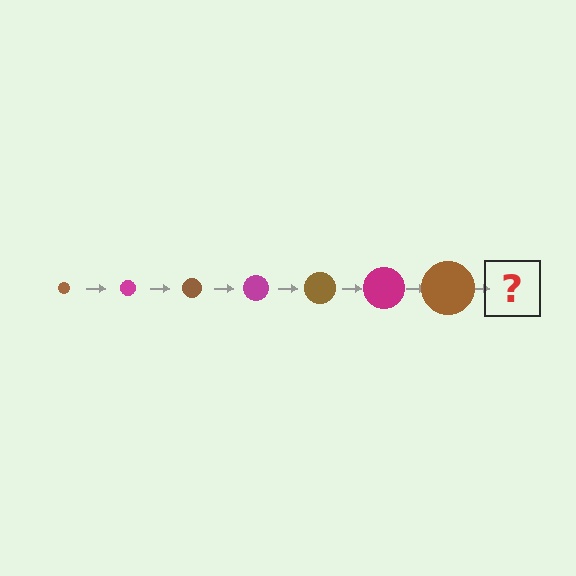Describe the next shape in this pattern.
It should be a magenta circle, larger than the previous one.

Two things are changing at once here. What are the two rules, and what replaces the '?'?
The two rules are that the circle grows larger each step and the color cycles through brown and magenta. The '?' should be a magenta circle, larger than the previous one.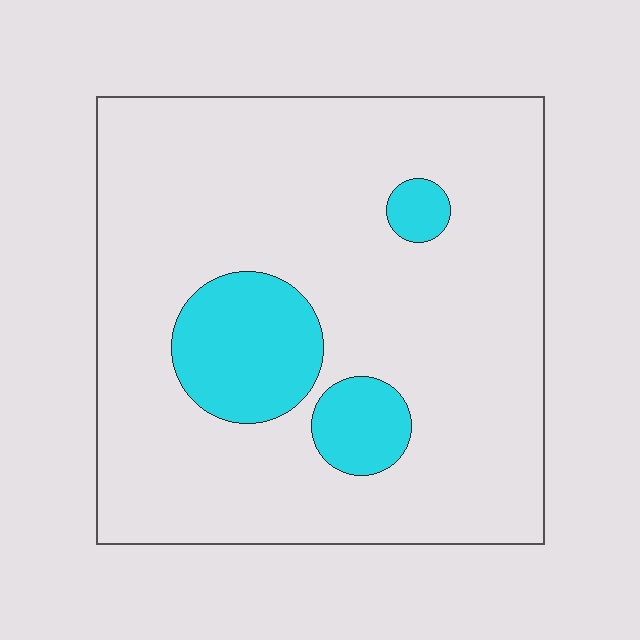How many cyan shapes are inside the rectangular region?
3.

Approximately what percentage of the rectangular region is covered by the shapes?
Approximately 15%.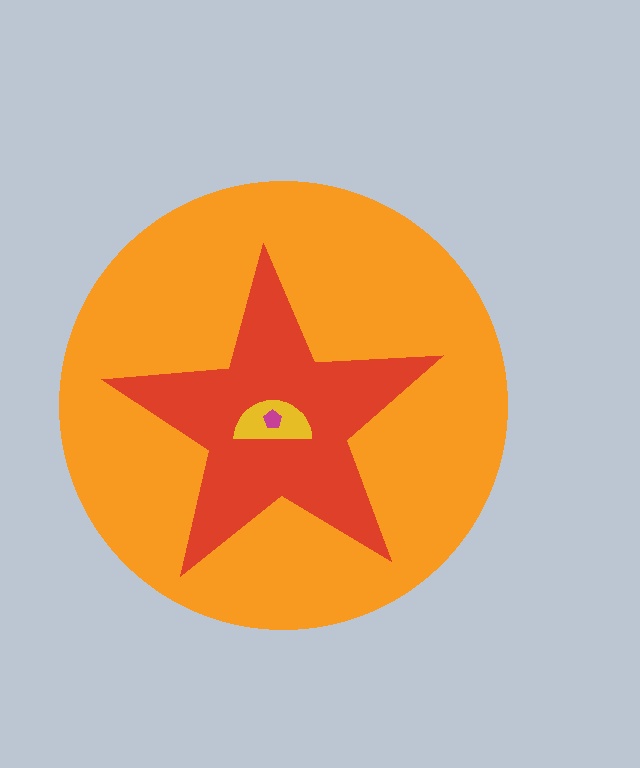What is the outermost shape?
The orange circle.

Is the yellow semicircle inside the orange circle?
Yes.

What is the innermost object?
The magenta pentagon.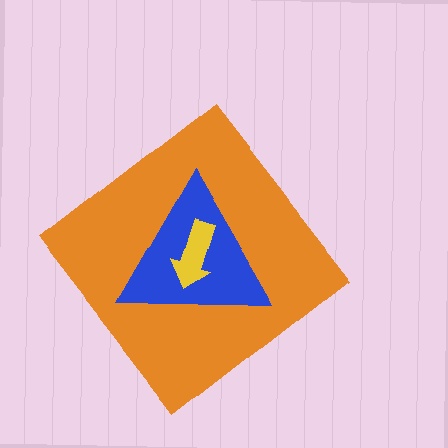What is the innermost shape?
The yellow arrow.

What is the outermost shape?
The orange diamond.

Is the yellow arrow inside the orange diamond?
Yes.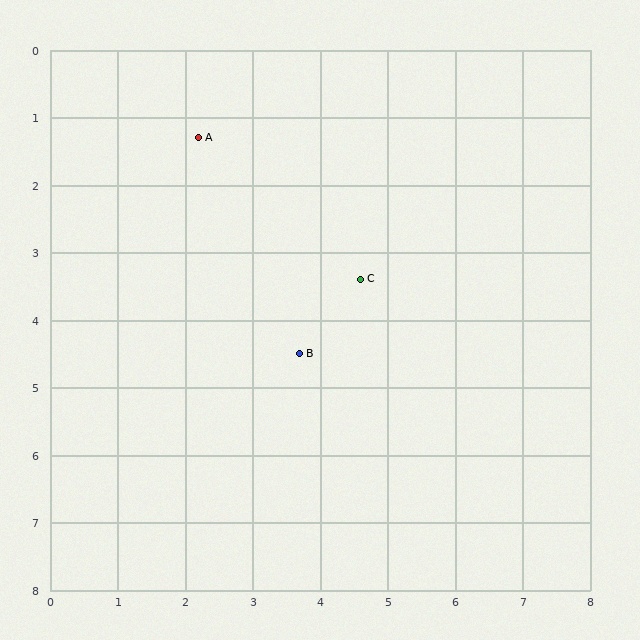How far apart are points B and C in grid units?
Points B and C are about 1.4 grid units apart.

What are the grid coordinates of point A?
Point A is at approximately (2.2, 1.3).